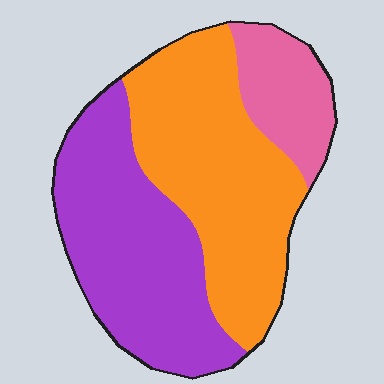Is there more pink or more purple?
Purple.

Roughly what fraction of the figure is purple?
Purple covers 41% of the figure.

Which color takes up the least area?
Pink, at roughly 15%.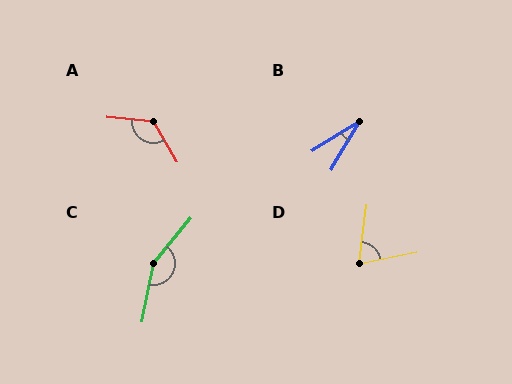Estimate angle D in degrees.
Approximately 71 degrees.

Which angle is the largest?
C, at approximately 151 degrees.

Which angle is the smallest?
B, at approximately 27 degrees.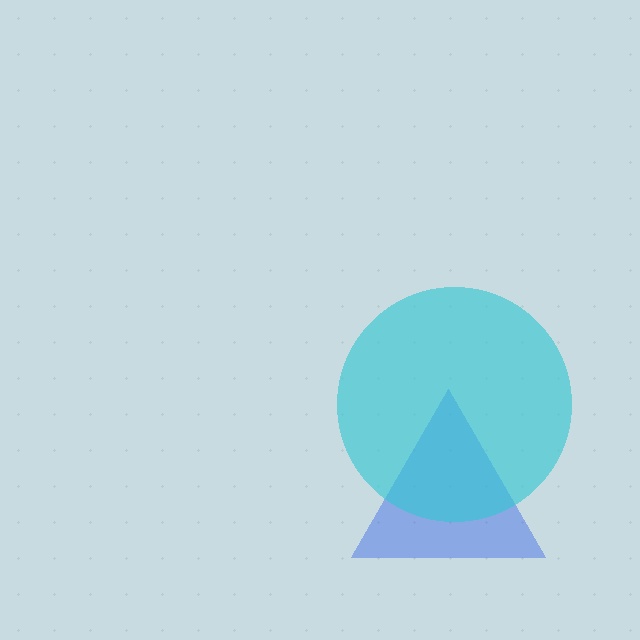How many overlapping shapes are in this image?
There are 2 overlapping shapes in the image.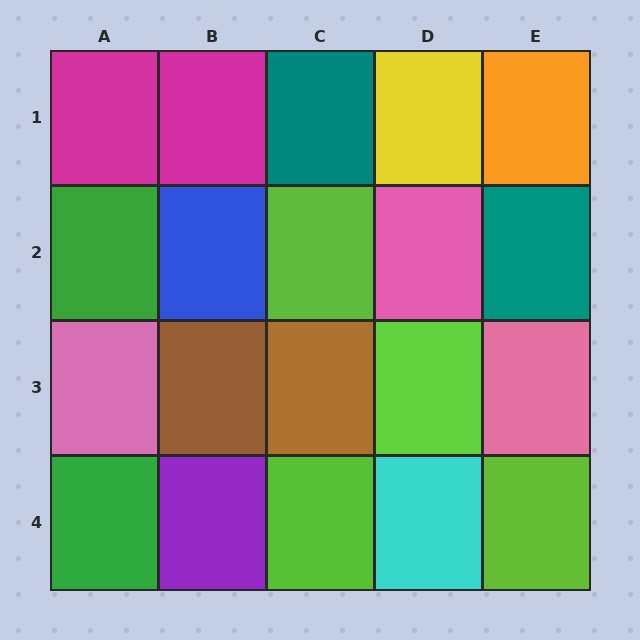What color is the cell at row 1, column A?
Magenta.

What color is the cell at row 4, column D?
Cyan.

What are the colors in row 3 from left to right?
Pink, brown, brown, lime, pink.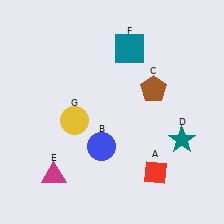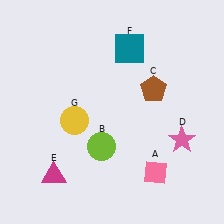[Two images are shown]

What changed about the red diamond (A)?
In Image 1, A is red. In Image 2, it changed to pink.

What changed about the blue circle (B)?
In Image 1, B is blue. In Image 2, it changed to lime.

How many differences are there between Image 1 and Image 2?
There are 3 differences between the two images.